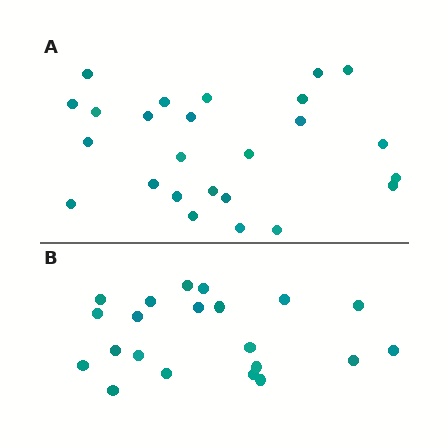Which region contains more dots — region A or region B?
Region A (the top region) has more dots.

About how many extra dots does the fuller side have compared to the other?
Region A has about 4 more dots than region B.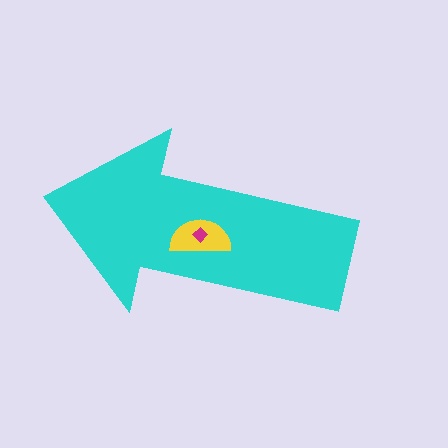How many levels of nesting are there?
3.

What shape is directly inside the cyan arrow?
The yellow semicircle.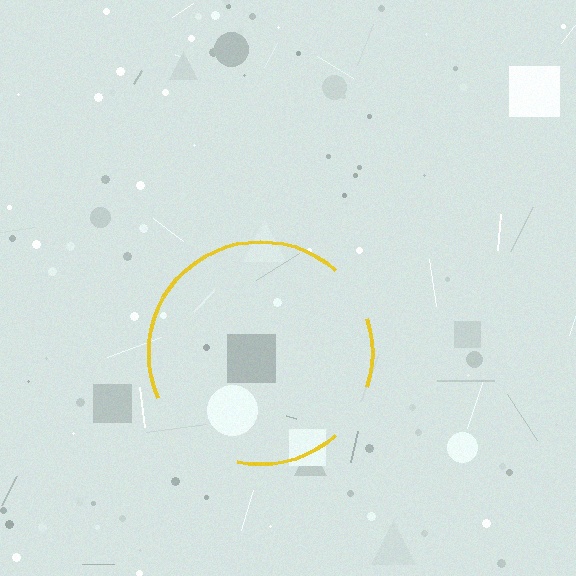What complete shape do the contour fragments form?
The contour fragments form a circle.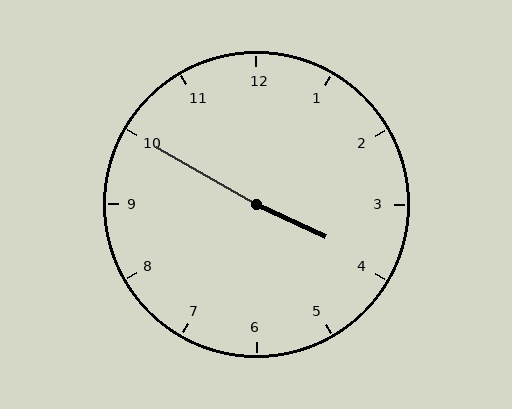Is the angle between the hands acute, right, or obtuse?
It is obtuse.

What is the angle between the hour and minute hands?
Approximately 175 degrees.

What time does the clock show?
3:50.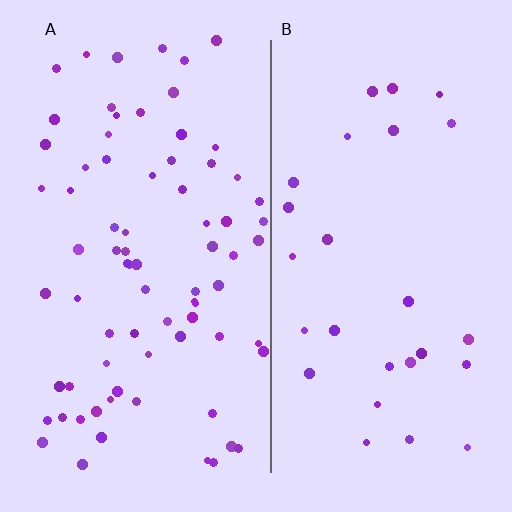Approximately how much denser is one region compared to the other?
Approximately 2.8× — region A over region B.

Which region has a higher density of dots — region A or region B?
A (the left).